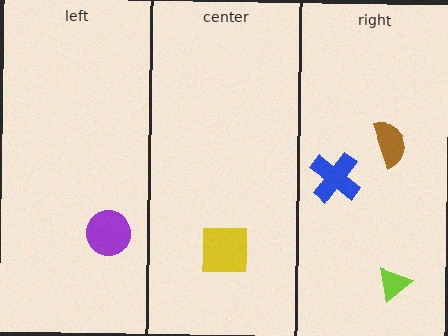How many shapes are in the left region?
1.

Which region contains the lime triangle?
The right region.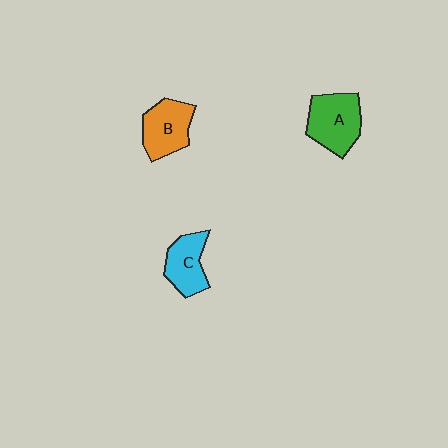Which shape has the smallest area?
Shape C (cyan).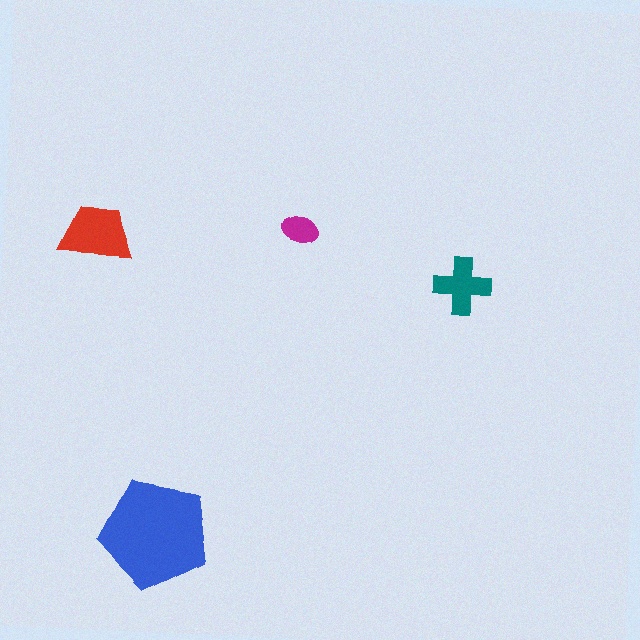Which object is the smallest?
The magenta ellipse.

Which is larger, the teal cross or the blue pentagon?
The blue pentagon.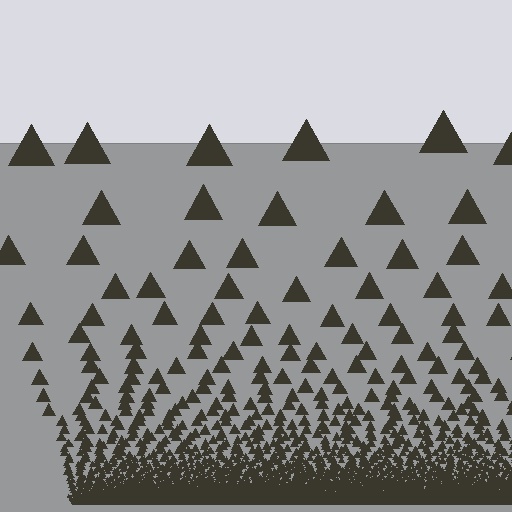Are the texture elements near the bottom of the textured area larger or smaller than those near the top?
Smaller. The gradient is inverted — elements near the bottom are smaller and denser.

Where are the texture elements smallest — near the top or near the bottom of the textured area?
Near the bottom.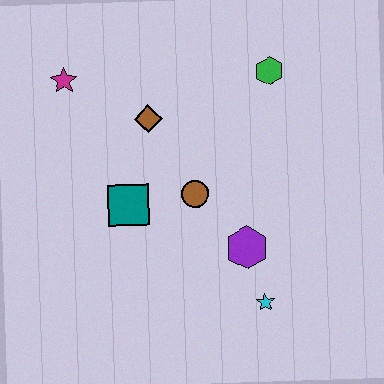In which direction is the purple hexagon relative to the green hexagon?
The purple hexagon is below the green hexagon.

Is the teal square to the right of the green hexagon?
No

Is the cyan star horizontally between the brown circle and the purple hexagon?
No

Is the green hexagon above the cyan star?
Yes